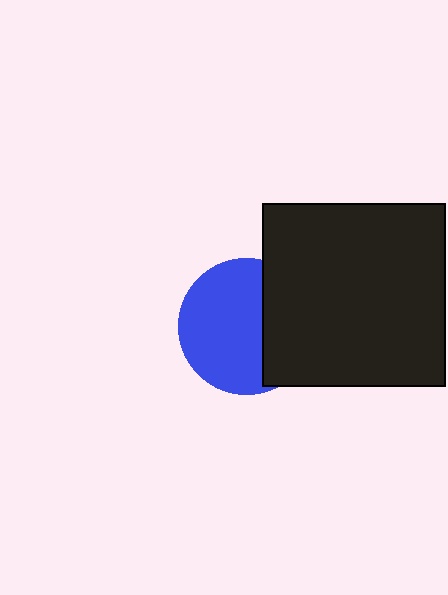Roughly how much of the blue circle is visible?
About half of it is visible (roughly 64%).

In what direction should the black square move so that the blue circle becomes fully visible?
The black square should move right. That is the shortest direction to clear the overlap and leave the blue circle fully visible.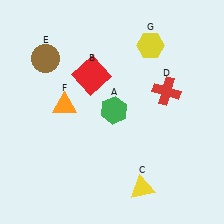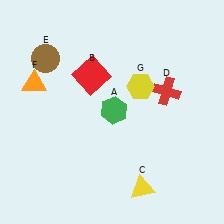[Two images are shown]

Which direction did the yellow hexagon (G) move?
The yellow hexagon (G) moved down.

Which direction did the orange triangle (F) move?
The orange triangle (F) moved left.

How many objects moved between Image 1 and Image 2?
2 objects moved between the two images.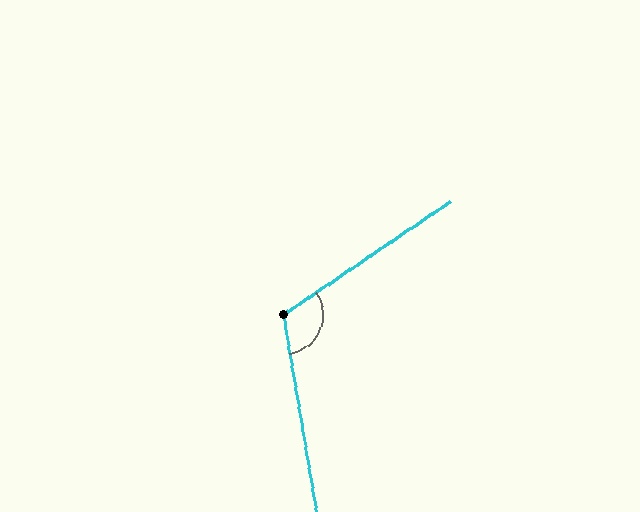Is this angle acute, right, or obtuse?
It is obtuse.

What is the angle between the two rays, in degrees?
Approximately 115 degrees.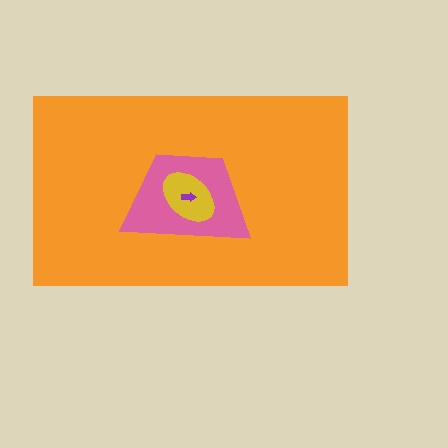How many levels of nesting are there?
4.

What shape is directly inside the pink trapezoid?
The yellow ellipse.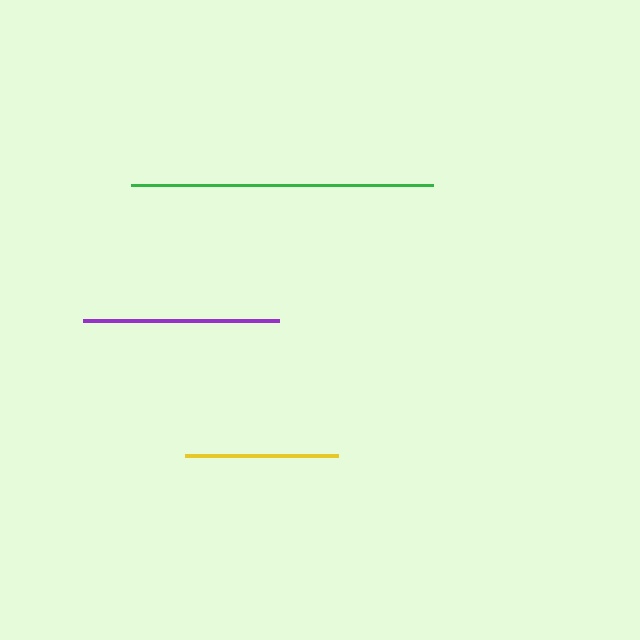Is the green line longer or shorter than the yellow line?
The green line is longer than the yellow line.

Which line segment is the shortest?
The yellow line is the shortest at approximately 154 pixels.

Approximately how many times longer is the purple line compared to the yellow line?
The purple line is approximately 1.3 times the length of the yellow line.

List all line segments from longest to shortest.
From longest to shortest: green, purple, yellow.